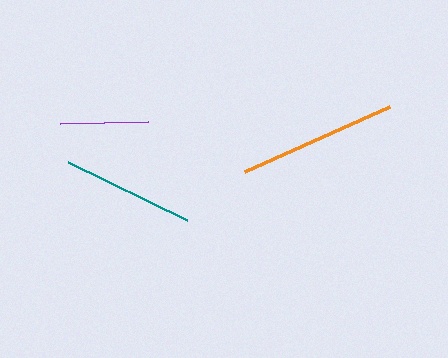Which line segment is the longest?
The orange line is the longest at approximately 159 pixels.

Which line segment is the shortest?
The purple line is the shortest at approximately 88 pixels.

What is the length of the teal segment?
The teal segment is approximately 132 pixels long.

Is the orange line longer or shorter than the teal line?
The orange line is longer than the teal line.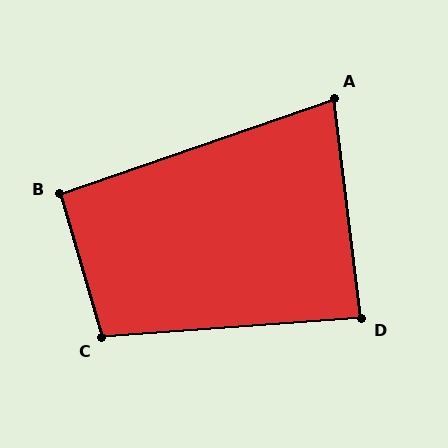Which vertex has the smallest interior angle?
A, at approximately 78 degrees.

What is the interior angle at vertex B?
Approximately 93 degrees (approximately right).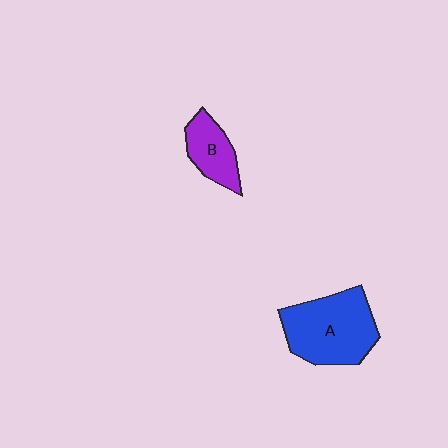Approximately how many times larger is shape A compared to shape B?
Approximately 2.0 times.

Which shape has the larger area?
Shape A (blue).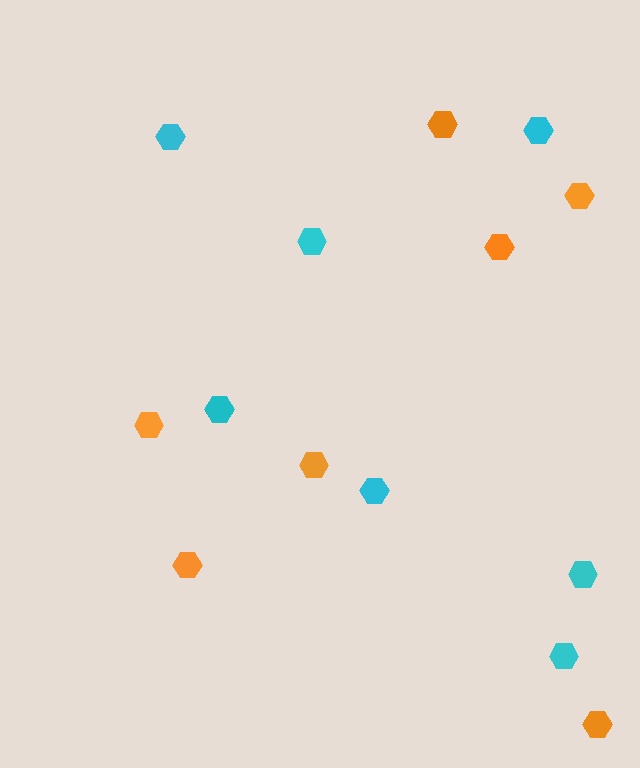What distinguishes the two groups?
There are 2 groups: one group of orange hexagons (7) and one group of cyan hexagons (7).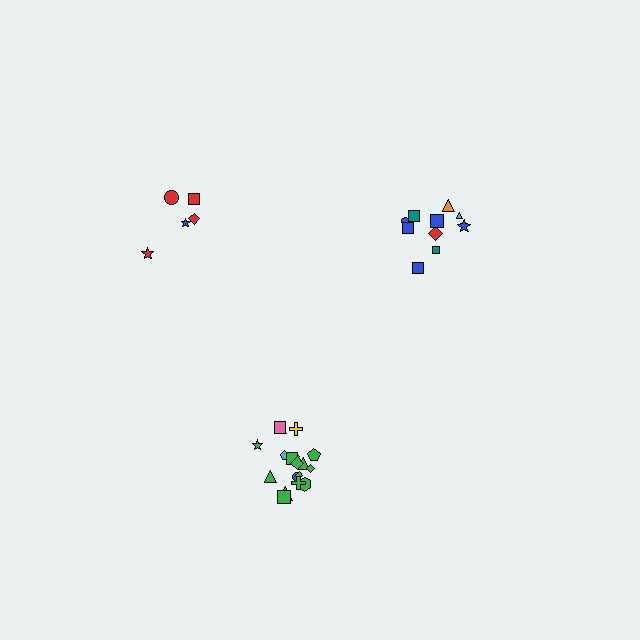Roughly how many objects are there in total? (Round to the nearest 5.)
Roughly 35 objects in total.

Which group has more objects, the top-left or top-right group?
The top-right group.